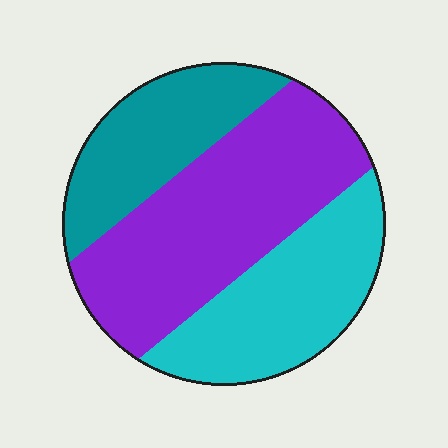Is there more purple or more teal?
Purple.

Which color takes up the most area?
Purple, at roughly 45%.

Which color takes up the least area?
Teal, at roughly 25%.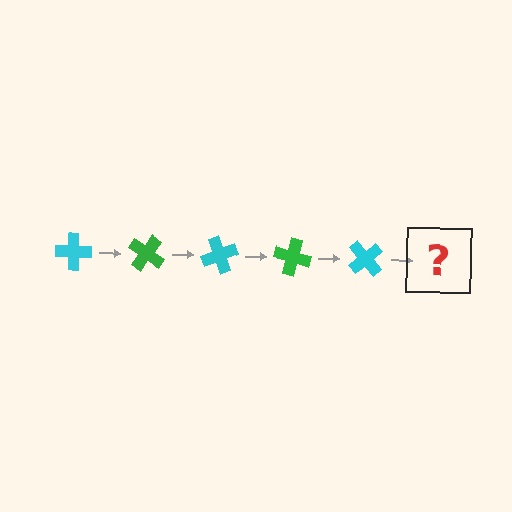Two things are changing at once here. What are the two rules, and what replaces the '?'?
The two rules are that it rotates 35 degrees each step and the color cycles through cyan and green. The '?' should be a green cross, rotated 175 degrees from the start.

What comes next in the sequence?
The next element should be a green cross, rotated 175 degrees from the start.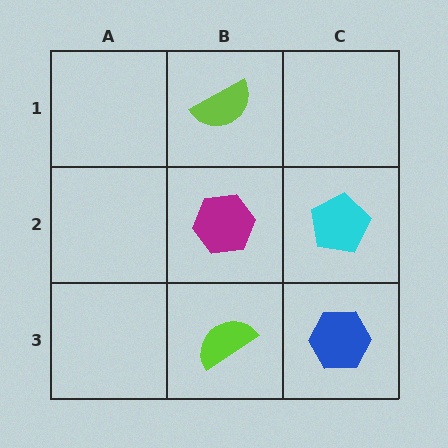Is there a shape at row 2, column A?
No, that cell is empty.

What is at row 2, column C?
A cyan pentagon.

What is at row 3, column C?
A blue hexagon.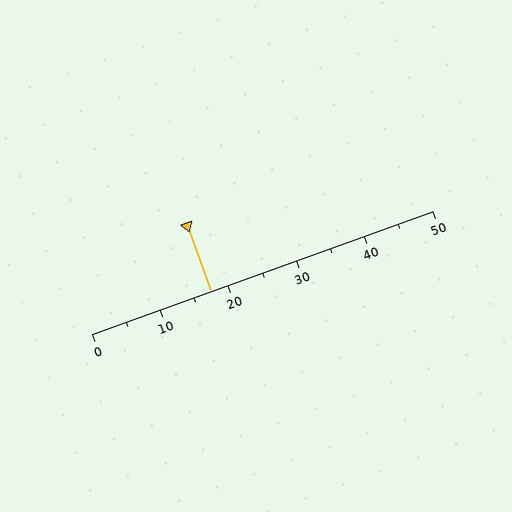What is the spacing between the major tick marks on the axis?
The major ticks are spaced 10 apart.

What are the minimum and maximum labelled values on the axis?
The axis runs from 0 to 50.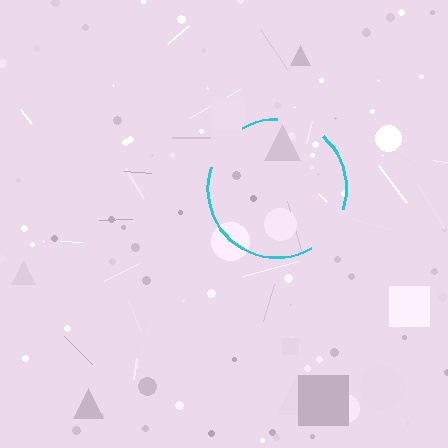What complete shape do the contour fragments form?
The contour fragments form a circle.